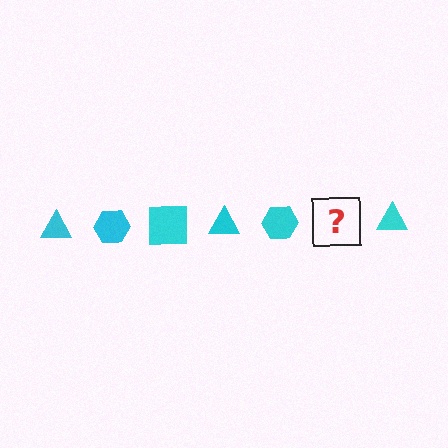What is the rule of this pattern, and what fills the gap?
The rule is that the pattern cycles through triangle, hexagon, square shapes in cyan. The gap should be filled with a cyan square.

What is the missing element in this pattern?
The missing element is a cyan square.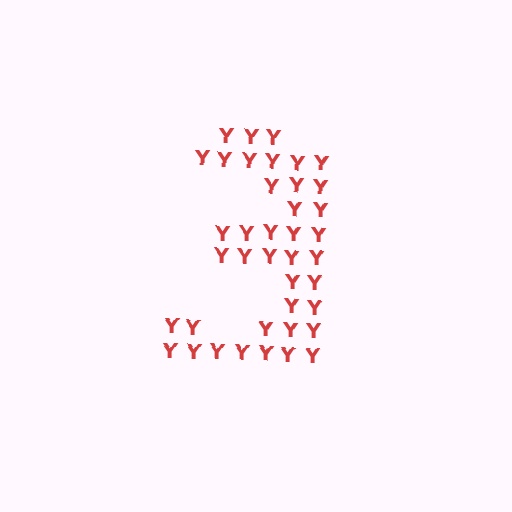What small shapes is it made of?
It is made of small letter Y's.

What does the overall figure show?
The overall figure shows the digit 3.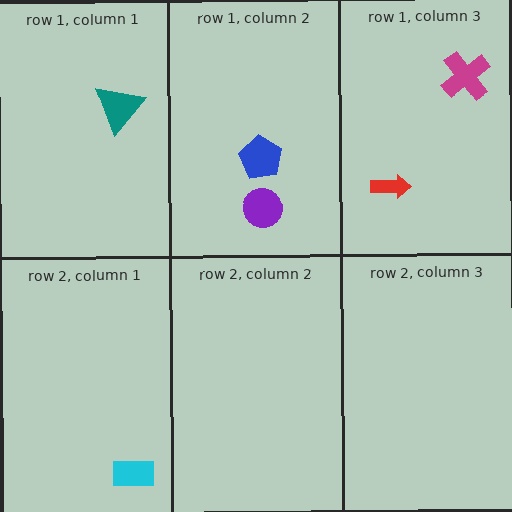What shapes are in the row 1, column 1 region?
The teal triangle.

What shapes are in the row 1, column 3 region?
The red arrow, the magenta cross.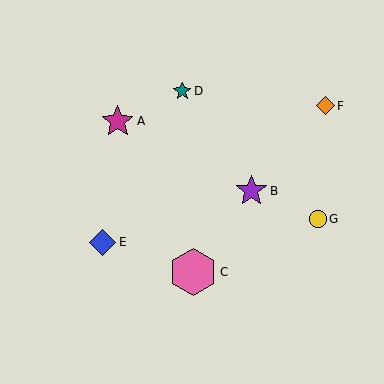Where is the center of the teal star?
The center of the teal star is at (182, 91).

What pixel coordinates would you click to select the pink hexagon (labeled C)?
Click at (193, 272) to select the pink hexagon C.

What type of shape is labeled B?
Shape B is a purple star.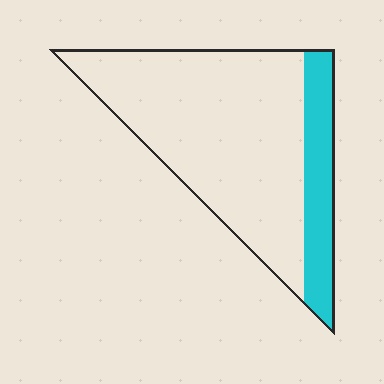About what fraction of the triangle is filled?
About one fifth (1/5).